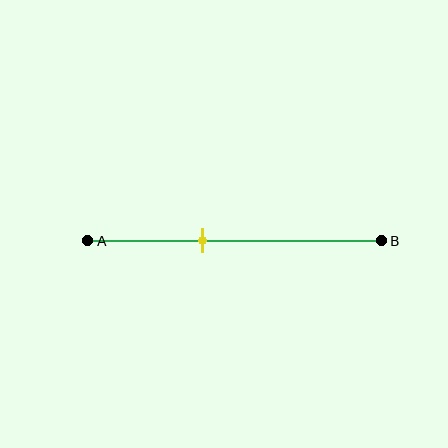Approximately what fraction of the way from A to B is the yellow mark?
The yellow mark is approximately 40% of the way from A to B.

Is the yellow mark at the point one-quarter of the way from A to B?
No, the mark is at about 40% from A, not at the 25% one-quarter point.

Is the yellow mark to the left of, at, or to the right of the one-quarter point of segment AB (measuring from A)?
The yellow mark is to the right of the one-quarter point of segment AB.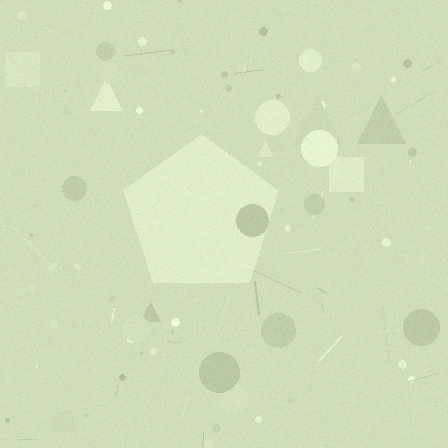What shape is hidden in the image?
A pentagon is hidden in the image.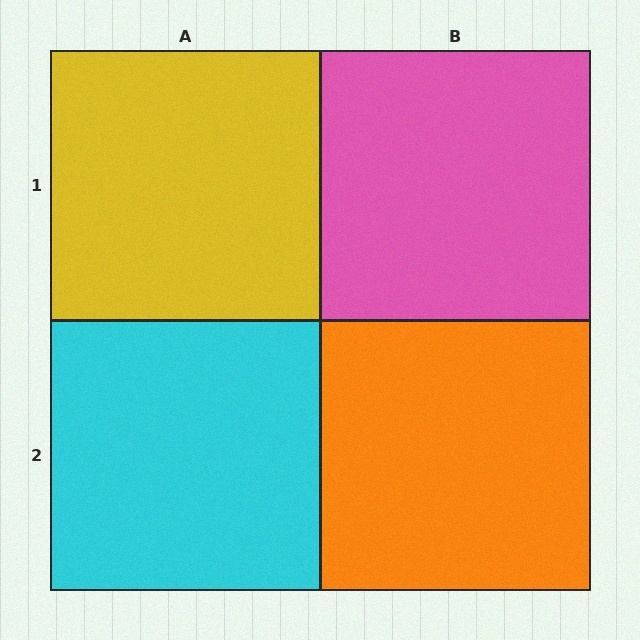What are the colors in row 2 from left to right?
Cyan, orange.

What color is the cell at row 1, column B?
Pink.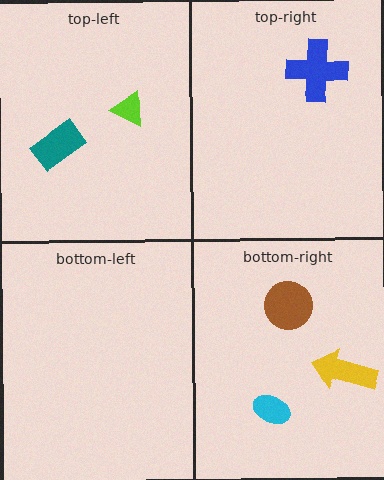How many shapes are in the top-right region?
1.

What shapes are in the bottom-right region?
The cyan ellipse, the brown circle, the yellow arrow.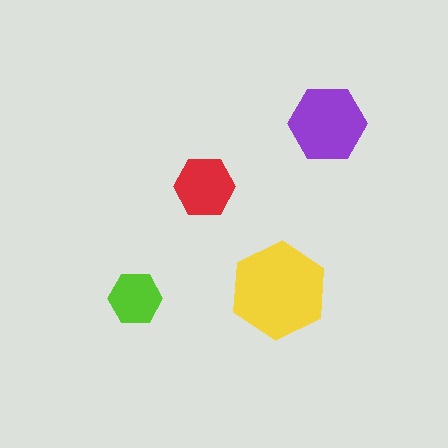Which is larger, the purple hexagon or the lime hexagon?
The purple one.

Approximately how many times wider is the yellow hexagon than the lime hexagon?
About 2 times wider.